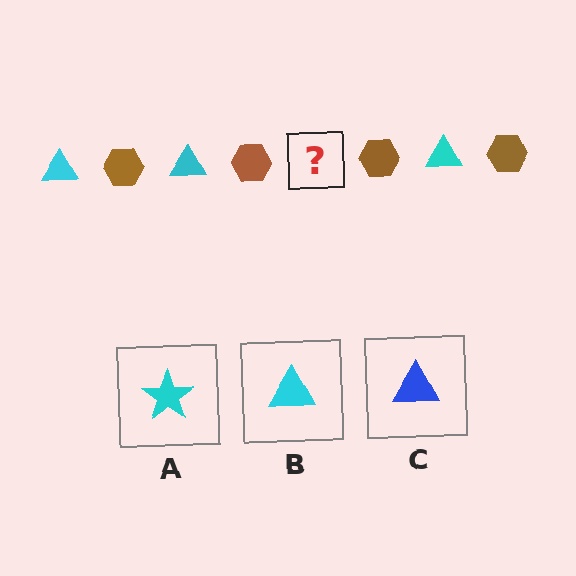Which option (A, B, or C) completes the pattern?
B.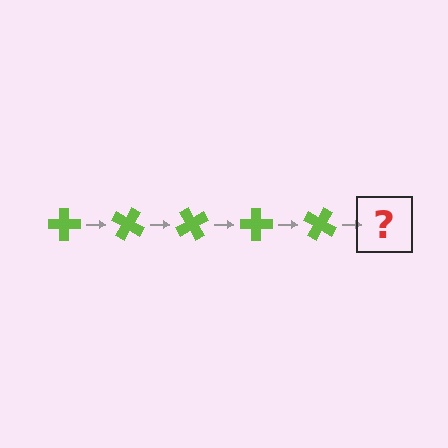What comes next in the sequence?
The next element should be a lime cross rotated 150 degrees.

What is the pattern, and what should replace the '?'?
The pattern is that the cross rotates 30 degrees each step. The '?' should be a lime cross rotated 150 degrees.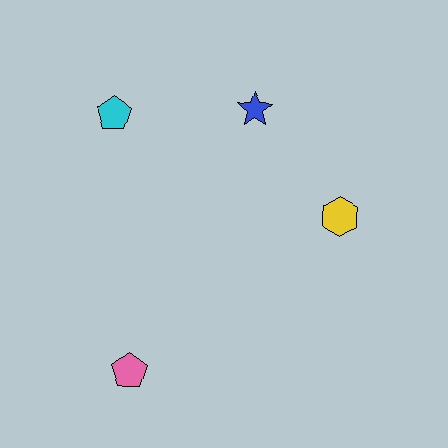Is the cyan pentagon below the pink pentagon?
No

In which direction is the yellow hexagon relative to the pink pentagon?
The yellow hexagon is to the right of the pink pentagon.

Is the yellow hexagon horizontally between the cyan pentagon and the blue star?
No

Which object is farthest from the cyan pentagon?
The pink pentagon is farthest from the cyan pentagon.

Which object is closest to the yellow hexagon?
The blue star is closest to the yellow hexagon.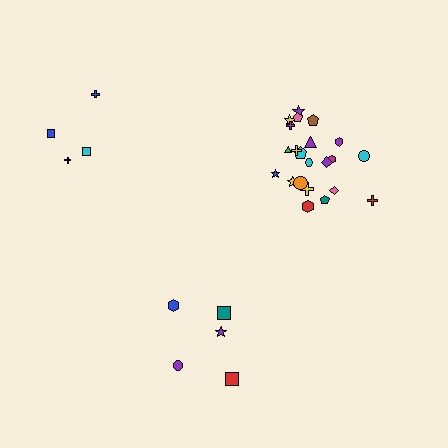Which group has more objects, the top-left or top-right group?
The top-right group.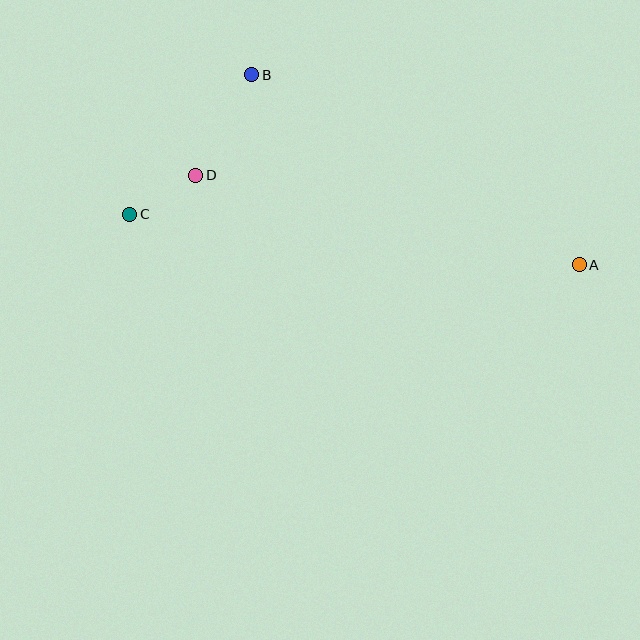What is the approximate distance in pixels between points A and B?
The distance between A and B is approximately 379 pixels.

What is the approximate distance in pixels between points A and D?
The distance between A and D is approximately 394 pixels.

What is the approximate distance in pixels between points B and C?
The distance between B and C is approximately 185 pixels.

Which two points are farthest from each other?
Points A and C are farthest from each other.